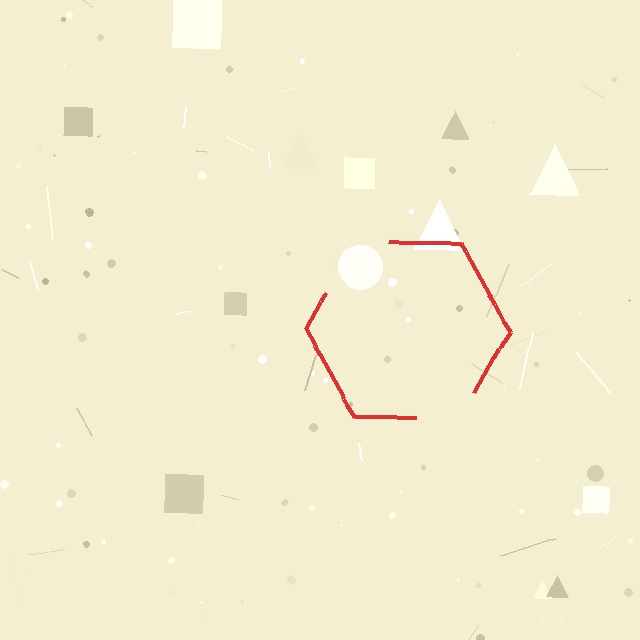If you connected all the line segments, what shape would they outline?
They would outline a hexagon.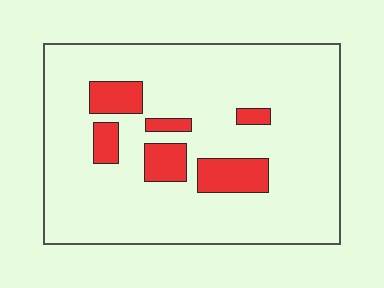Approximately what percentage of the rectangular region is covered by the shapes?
Approximately 15%.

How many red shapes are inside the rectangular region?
6.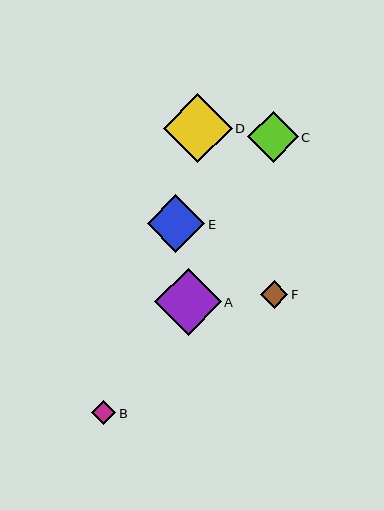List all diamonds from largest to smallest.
From largest to smallest: D, A, E, C, F, B.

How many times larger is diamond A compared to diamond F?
Diamond A is approximately 2.4 times the size of diamond F.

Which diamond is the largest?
Diamond D is the largest with a size of approximately 69 pixels.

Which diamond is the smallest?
Diamond B is the smallest with a size of approximately 24 pixels.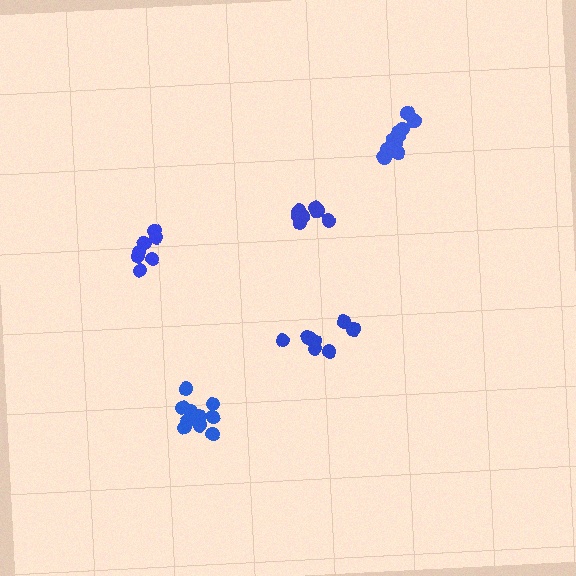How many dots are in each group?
Group 1: 7 dots, Group 2: 8 dots, Group 3: 11 dots, Group 4: 10 dots, Group 5: 9 dots (45 total).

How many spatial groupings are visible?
There are 5 spatial groupings.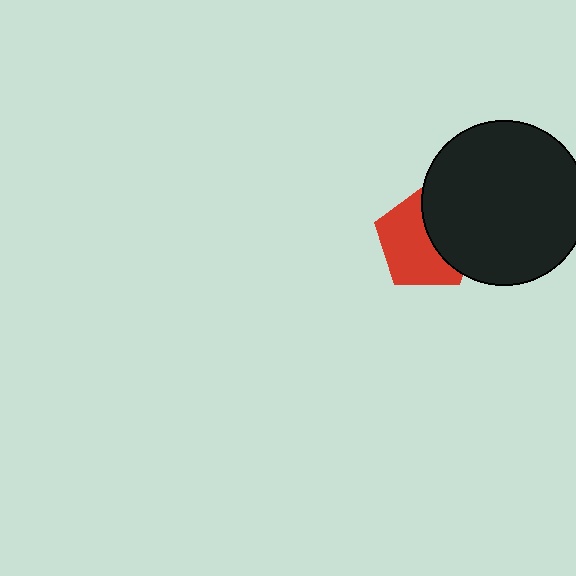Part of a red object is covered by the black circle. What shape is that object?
It is a pentagon.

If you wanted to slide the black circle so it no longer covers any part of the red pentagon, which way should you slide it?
Slide it right — that is the most direct way to separate the two shapes.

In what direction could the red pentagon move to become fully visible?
The red pentagon could move left. That would shift it out from behind the black circle entirely.